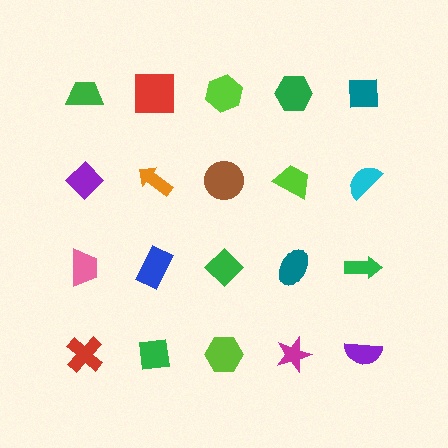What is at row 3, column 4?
A teal ellipse.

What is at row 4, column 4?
A magenta star.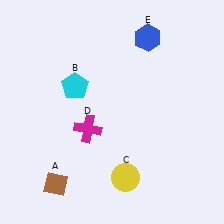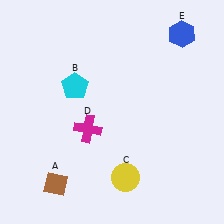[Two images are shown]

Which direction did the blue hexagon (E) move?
The blue hexagon (E) moved right.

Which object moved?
The blue hexagon (E) moved right.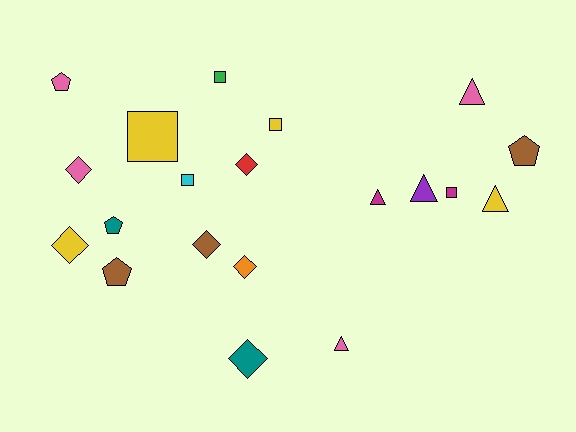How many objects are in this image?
There are 20 objects.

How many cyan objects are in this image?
There is 1 cyan object.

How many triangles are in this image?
There are 5 triangles.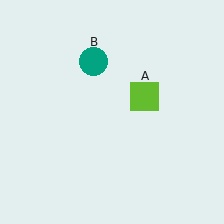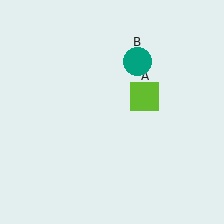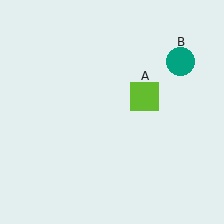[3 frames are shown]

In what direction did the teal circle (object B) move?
The teal circle (object B) moved right.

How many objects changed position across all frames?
1 object changed position: teal circle (object B).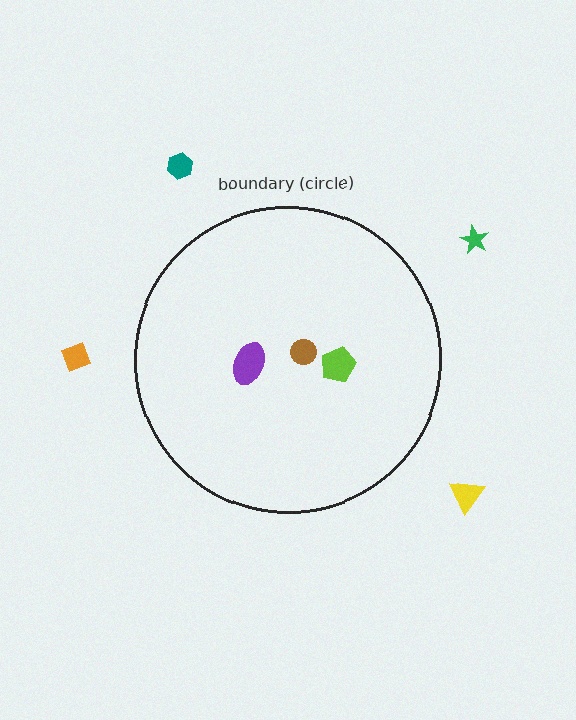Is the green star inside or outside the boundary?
Outside.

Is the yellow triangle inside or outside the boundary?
Outside.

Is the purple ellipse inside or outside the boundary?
Inside.